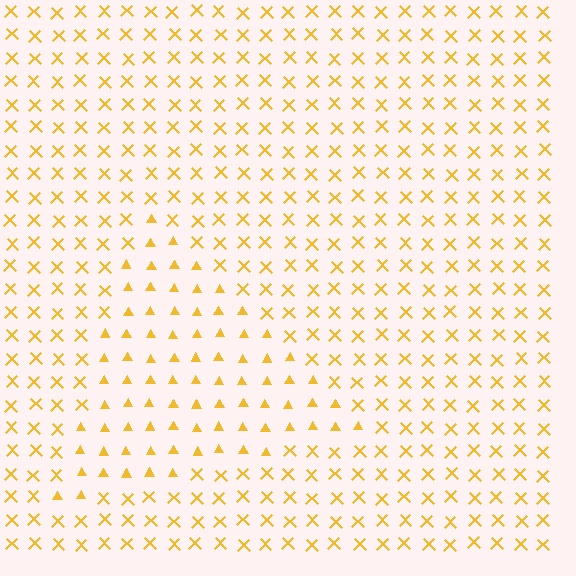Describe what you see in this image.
The image is filled with small yellow elements arranged in a uniform grid. A triangle-shaped region contains triangles, while the surrounding area contains X marks. The boundary is defined purely by the change in element shape.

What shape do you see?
I see a triangle.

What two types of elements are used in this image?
The image uses triangles inside the triangle region and X marks outside it.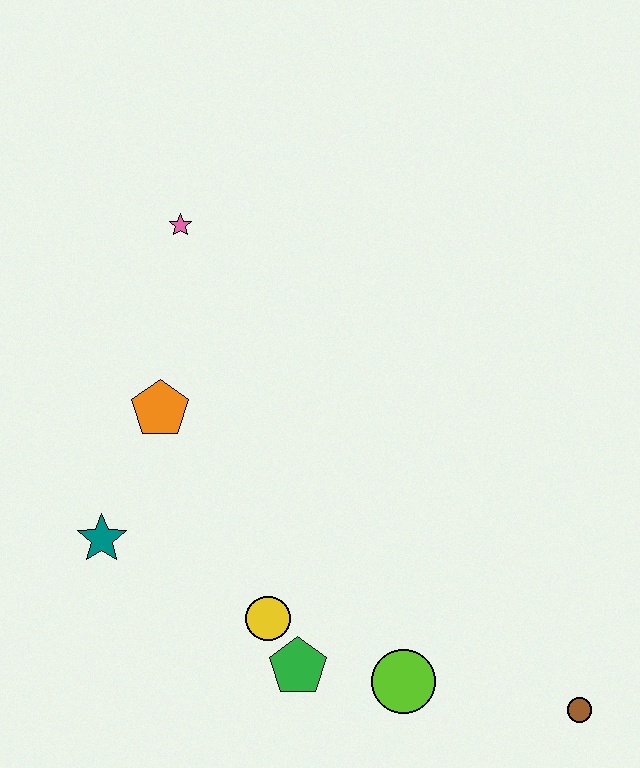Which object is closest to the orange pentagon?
The teal star is closest to the orange pentagon.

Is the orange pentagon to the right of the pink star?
No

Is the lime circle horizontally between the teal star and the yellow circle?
No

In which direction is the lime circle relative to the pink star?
The lime circle is below the pink star.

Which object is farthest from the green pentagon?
The pink star is farthest from the green pentagon.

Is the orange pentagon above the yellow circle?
Yes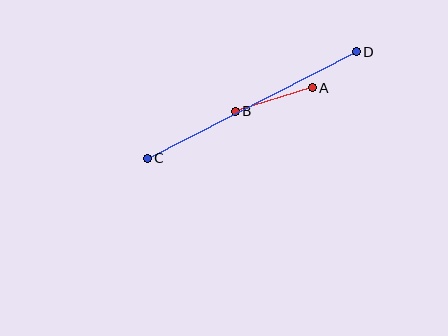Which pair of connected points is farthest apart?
Points C and D are farthest apart.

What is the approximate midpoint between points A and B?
The midpoint is at approximately (274, 99) pixels.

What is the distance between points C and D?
The distance is approximately 234 pixels.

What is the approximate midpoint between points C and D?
The midpoint is at approximately (252, 105) pixels.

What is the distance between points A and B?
The distance is approximately 81 pixels.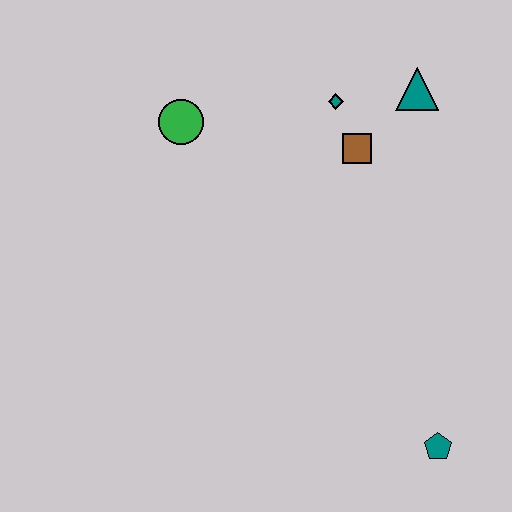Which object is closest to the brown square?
The teal diamond is closest to the brown square.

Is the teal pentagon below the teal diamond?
Yes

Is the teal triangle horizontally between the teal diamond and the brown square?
No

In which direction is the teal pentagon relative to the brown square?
The teal pentagon is below the brown square.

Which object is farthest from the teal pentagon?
The green circle is farthest from the teal pentagon.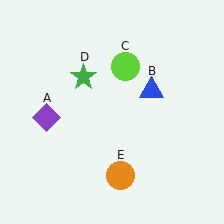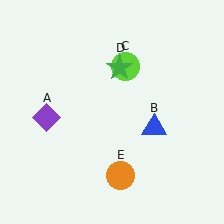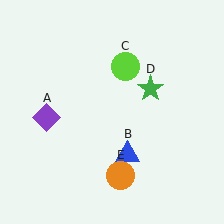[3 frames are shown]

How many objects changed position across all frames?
2 objects changed position: blue triangle (object B), green star (object D).